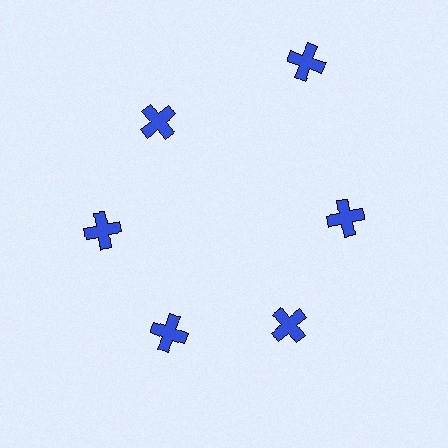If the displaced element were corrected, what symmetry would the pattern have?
It would have 6-fold rotational symmetry — the pattern would map onto itself every 60 degrees.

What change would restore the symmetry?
The symmetry would be restored by moving it inward, back onto the ring so that all 6 crosses sit at equal angles and equal distance from the center.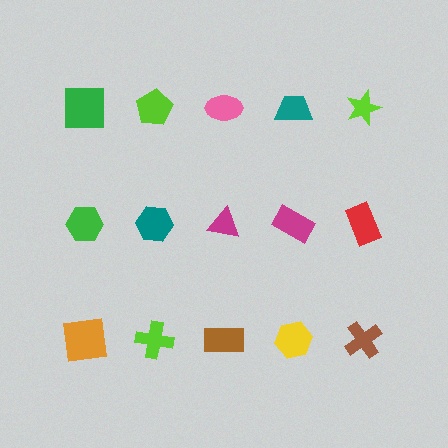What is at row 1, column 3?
A pink ellipse.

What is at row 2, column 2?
A teal hexagon.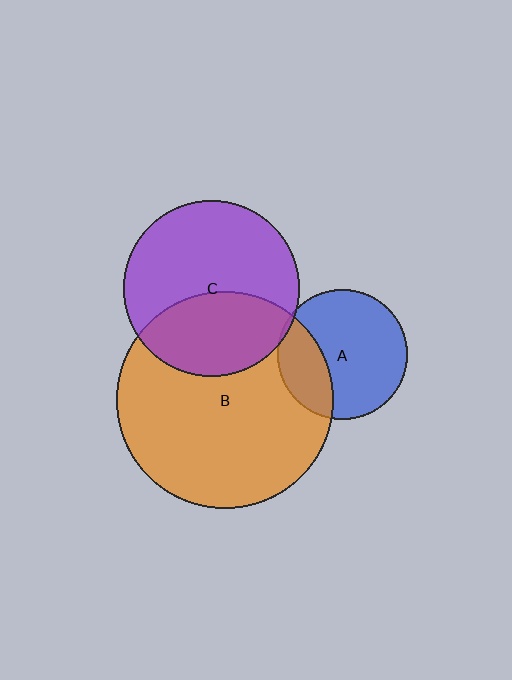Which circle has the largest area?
Circle B (orange).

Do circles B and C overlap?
Yes.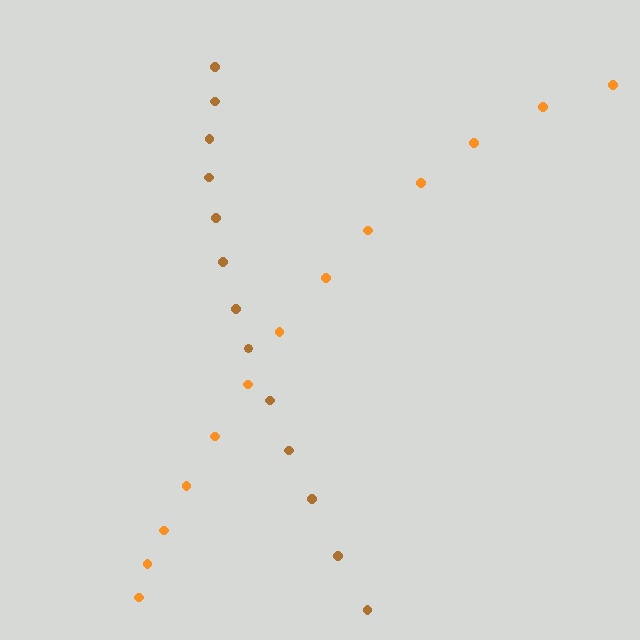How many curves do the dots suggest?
There are 2 distinct paths.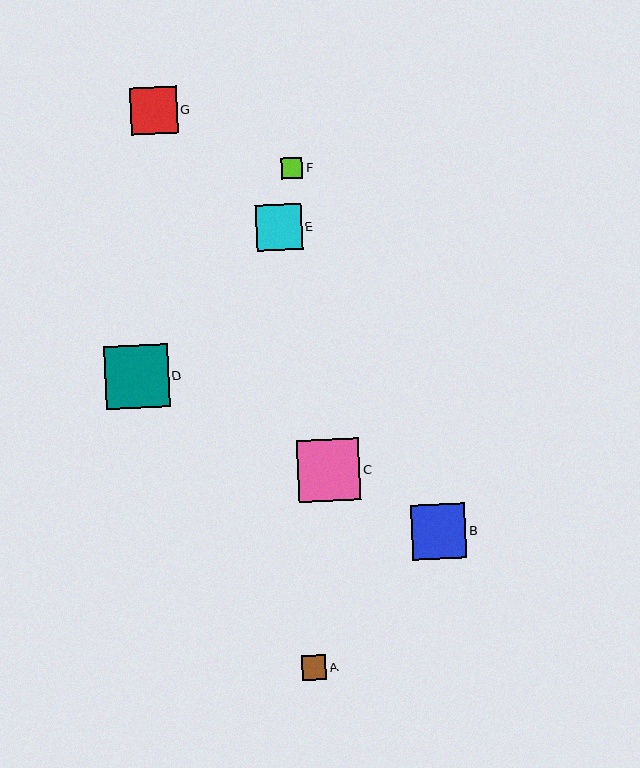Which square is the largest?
Square D is the largest with a size of approximately 63 pixels.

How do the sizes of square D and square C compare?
Square D and square C are approximately the same size.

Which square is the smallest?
Square F is the smallest with a size of approximately 22 pixels.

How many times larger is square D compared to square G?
Square D is approximately 1.3 times the size of square G.